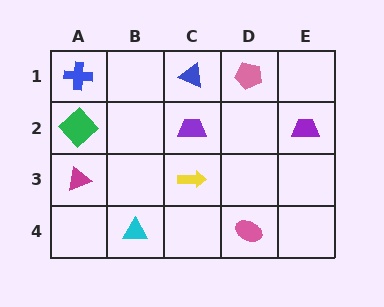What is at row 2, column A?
A green diamond.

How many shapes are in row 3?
2 shapes.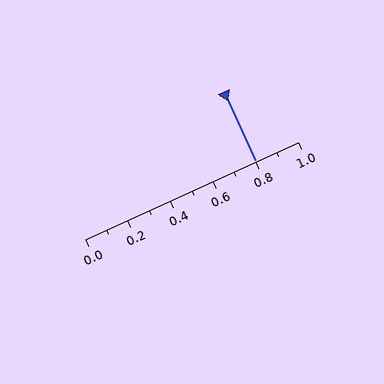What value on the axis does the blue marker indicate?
The marker indicates approximately 0.8.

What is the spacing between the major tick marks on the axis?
The major ticks are spaced 0.2 apart.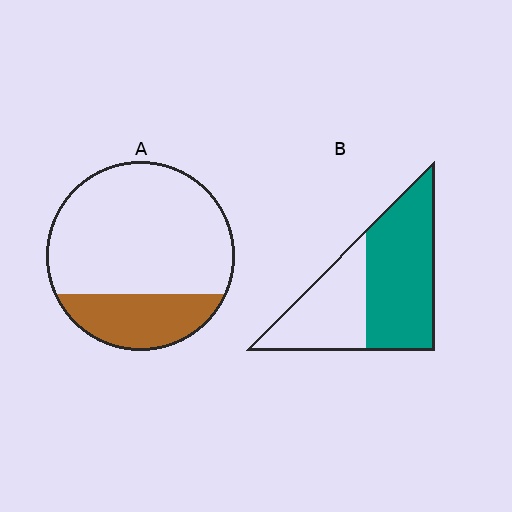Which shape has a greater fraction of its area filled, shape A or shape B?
Shape B.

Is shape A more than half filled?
No.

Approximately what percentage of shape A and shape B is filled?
A is approximately 25% and B is approximately 60%.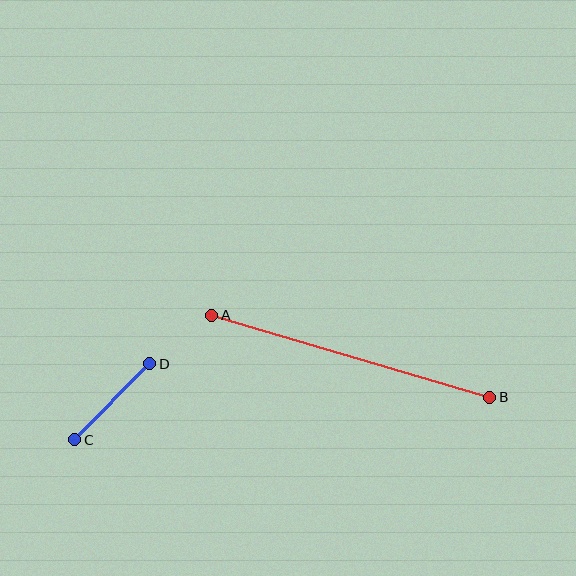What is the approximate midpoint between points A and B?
The midpoint is at approximately (351, 356) pixels.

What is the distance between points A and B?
The distance is approximately 290 pixels.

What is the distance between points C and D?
The distance is approximately 107 pixels.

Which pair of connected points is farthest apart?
Points A and B are farthest apart.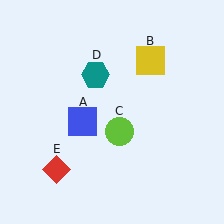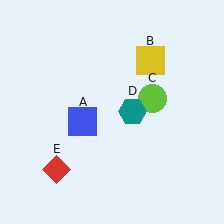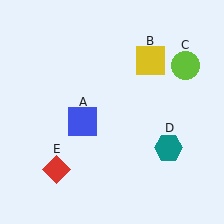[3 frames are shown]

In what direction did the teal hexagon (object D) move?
The teal hexagon (object D) moved down and to the right.